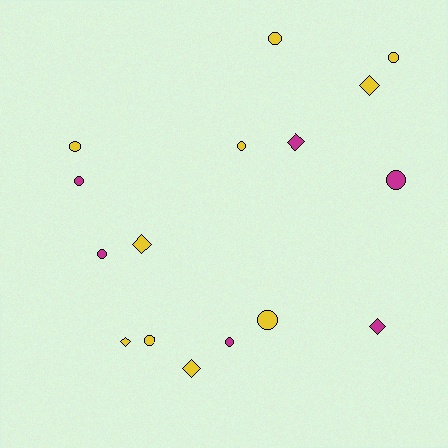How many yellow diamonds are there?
There are 4 yellow diamonds.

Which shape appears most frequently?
Circle, with 10 objects.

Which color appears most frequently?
Yellow, with 10 objects.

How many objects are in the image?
There are 16 objects.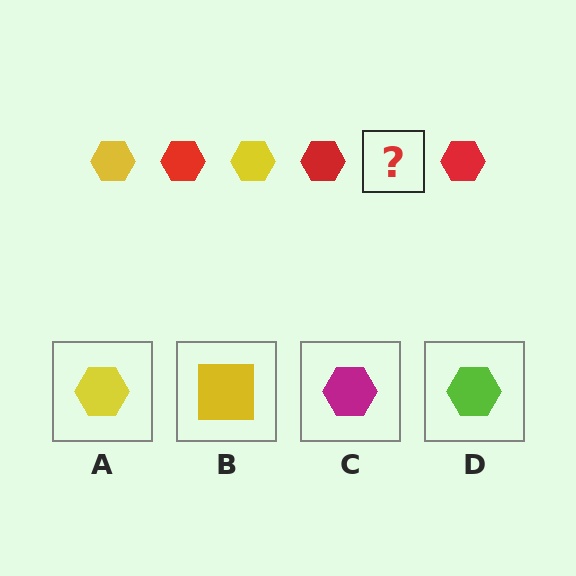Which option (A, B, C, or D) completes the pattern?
A.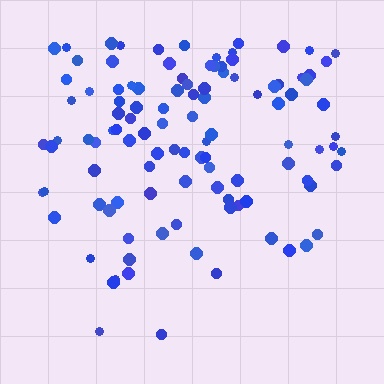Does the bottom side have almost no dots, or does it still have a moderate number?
Still a moderate number, just noticeably fewer than the top.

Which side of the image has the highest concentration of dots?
The top.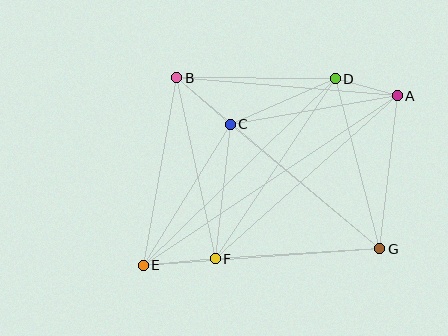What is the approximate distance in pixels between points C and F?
The distance between C and F is approximately 136 pixels.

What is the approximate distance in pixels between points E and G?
The distance between E and G is approximately 237 pixels.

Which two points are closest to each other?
Points A and D are closest to each other.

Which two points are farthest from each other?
Points A and E are farthest from each other.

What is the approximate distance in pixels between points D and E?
The distance between D and E is approximately 268 pixels.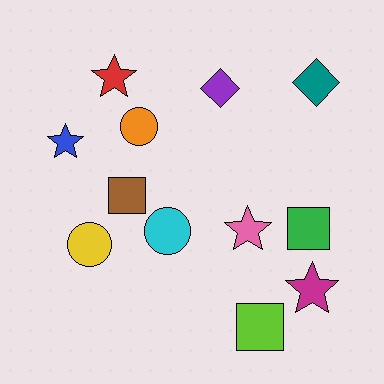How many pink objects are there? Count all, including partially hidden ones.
There is 1 pink object.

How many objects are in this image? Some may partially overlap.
There are 12 objects.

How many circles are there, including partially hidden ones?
There are 3 circles.